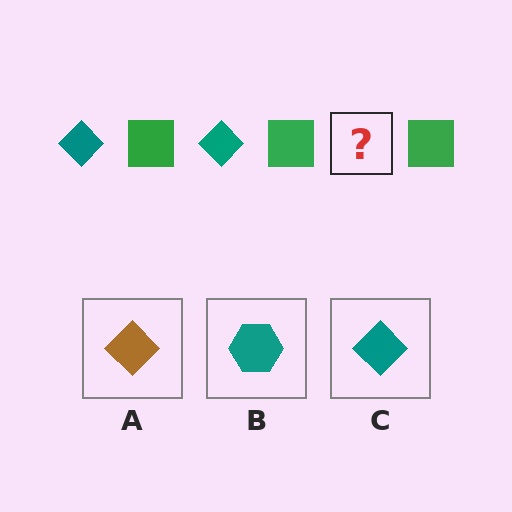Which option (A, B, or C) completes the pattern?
C.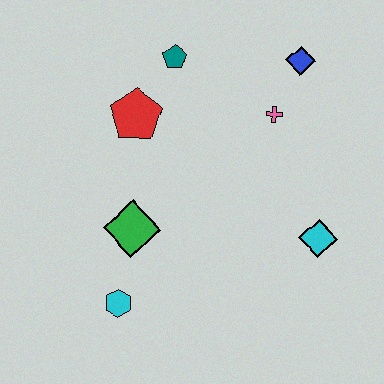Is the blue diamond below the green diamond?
No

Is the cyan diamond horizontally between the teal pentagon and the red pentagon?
No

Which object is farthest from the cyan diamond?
The teal pentagon is farthest from the cyan diamond.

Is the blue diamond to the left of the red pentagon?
No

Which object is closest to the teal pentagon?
The red pentagon is closest to the teal pentagon.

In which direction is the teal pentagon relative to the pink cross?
The teal pentagon is to the left of the pink cross.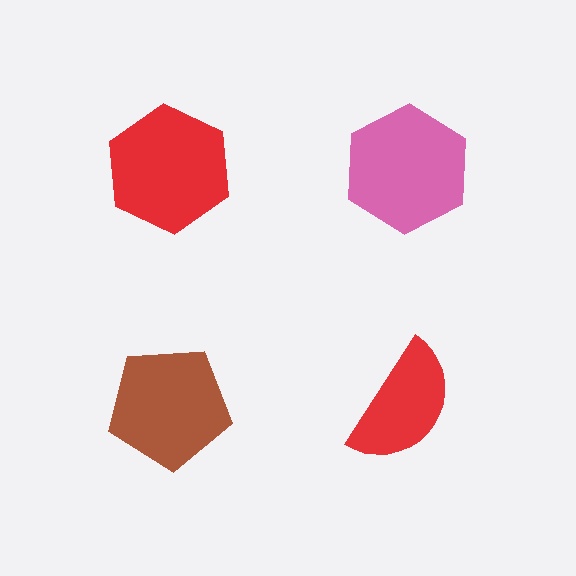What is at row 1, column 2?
A pink hexagon.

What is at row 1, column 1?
A red hexagon.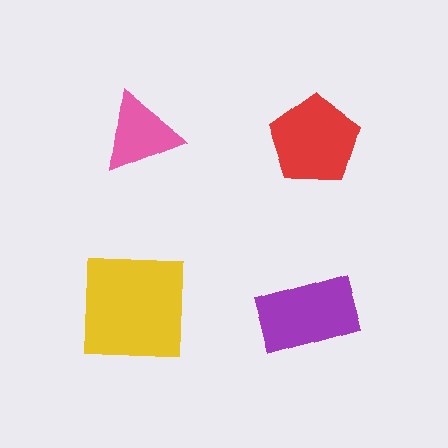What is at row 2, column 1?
A yellow square.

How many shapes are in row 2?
2 shapes.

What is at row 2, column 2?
A purple rectangle.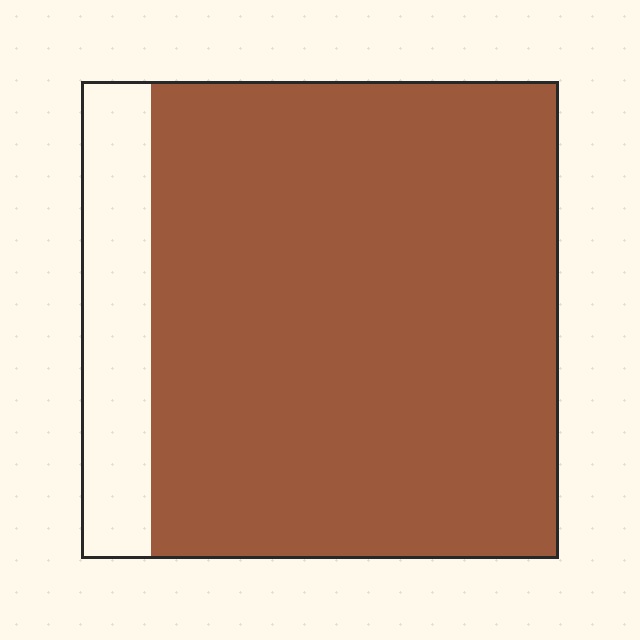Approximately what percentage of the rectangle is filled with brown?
Approximately 85%.